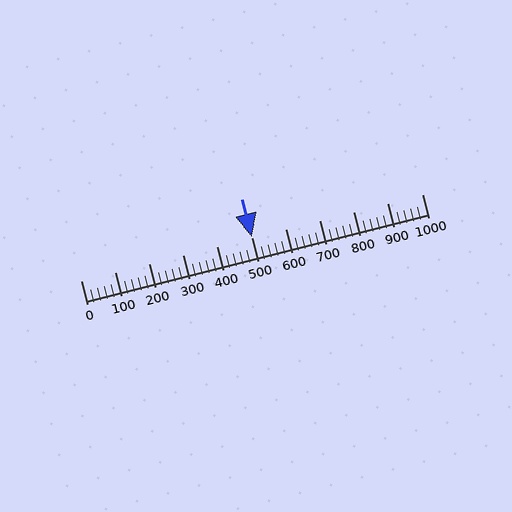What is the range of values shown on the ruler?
The ruler shows values from 0 to 1000.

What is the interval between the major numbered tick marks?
The major tick marks are spaced 100 units apart.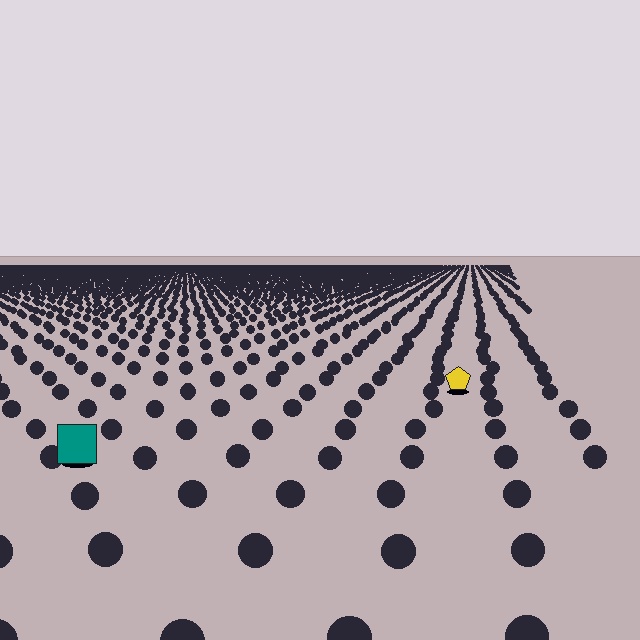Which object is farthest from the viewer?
The yellow pentagon is farthest from the viewer. It appears smaller and the ground texture around it is denser.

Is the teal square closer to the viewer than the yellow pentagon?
Yes. The teal square is closer — you can tell from the texture gradient: the ground texture is coarser near it.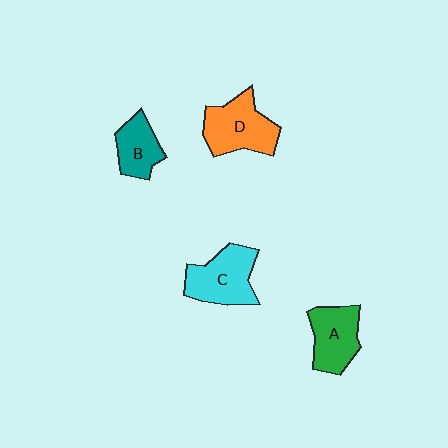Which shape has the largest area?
Shape D (orange).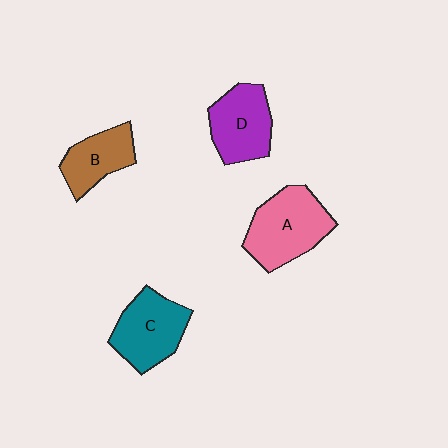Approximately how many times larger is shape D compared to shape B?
Approximately 1.2 times.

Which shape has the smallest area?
Shape B (brown).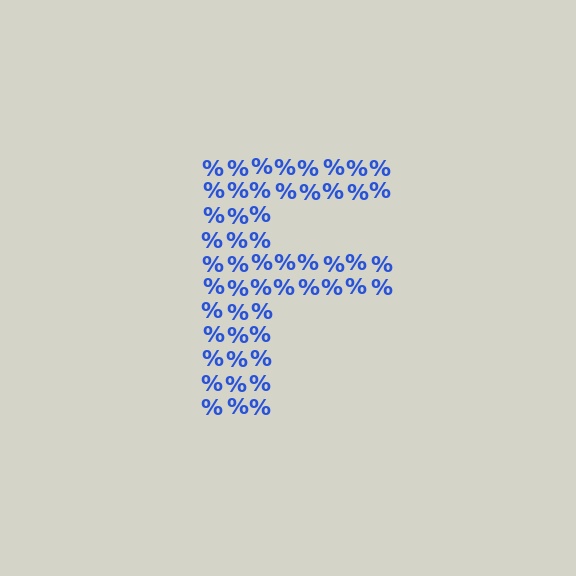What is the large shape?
The large shape is the letter F.